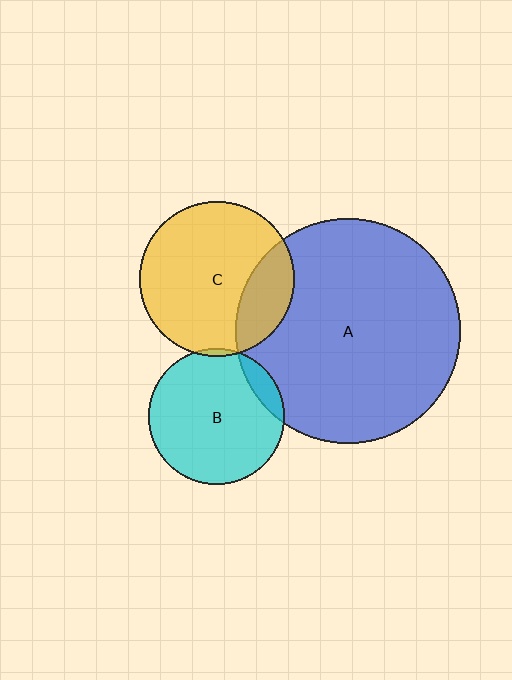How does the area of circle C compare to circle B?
Approximately 1.3 times.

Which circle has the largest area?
Circle A (blue).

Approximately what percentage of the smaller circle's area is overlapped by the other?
Approximately 5%.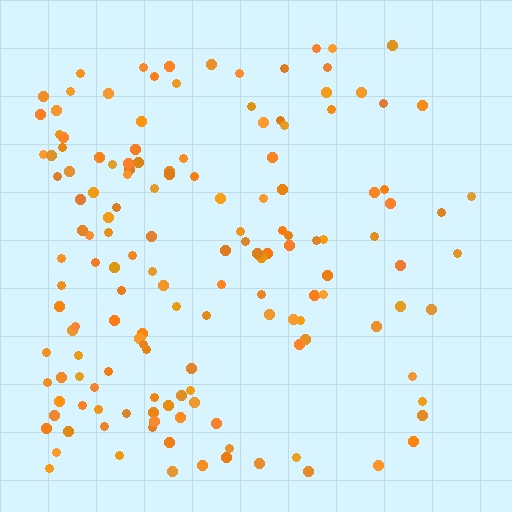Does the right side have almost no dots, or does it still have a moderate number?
Still a moderate number, just noticeably fewer than the left.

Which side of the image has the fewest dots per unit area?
The right.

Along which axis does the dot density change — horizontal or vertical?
Horizontal.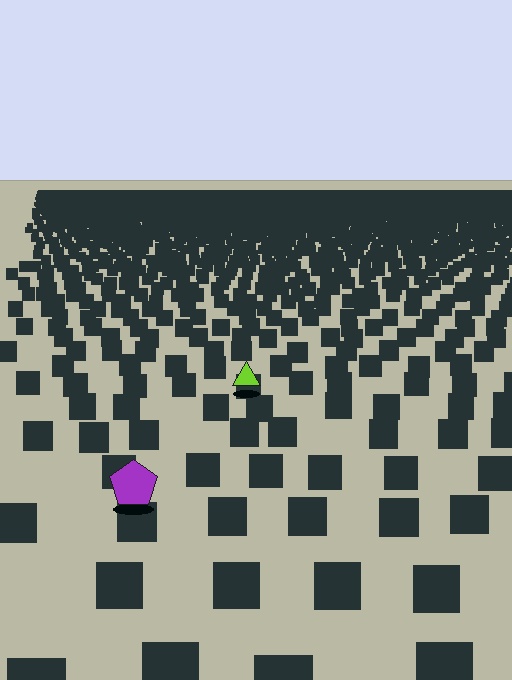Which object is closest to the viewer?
The purple pentagon is closest. The texture marks near it are larger and more spread out.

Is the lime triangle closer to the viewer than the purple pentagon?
No. The purple pentagon is closer — you can tell from the texture gradient: the ground texture is coarser near it.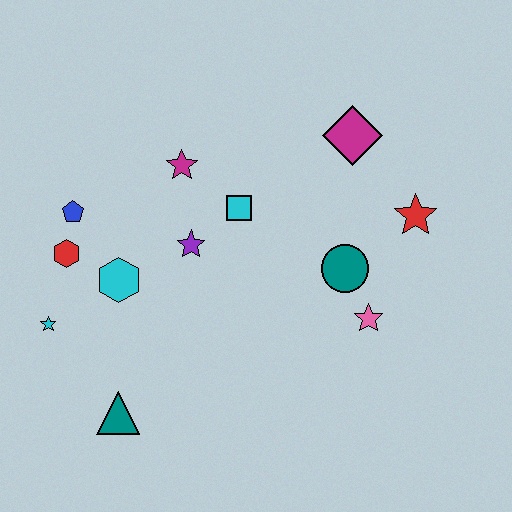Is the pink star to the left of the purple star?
No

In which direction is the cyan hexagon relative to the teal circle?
The cyan hexagon is to the left of the teal circle.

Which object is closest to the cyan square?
The purple star is closest to the cyan square.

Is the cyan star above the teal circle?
No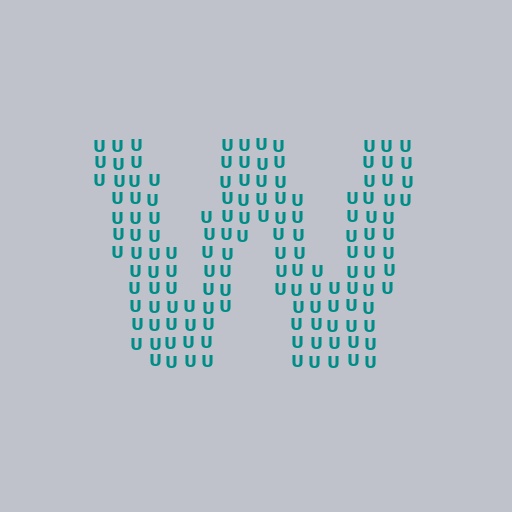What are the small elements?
The small elements are letter U's.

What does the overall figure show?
The overall figure shows the letter W.